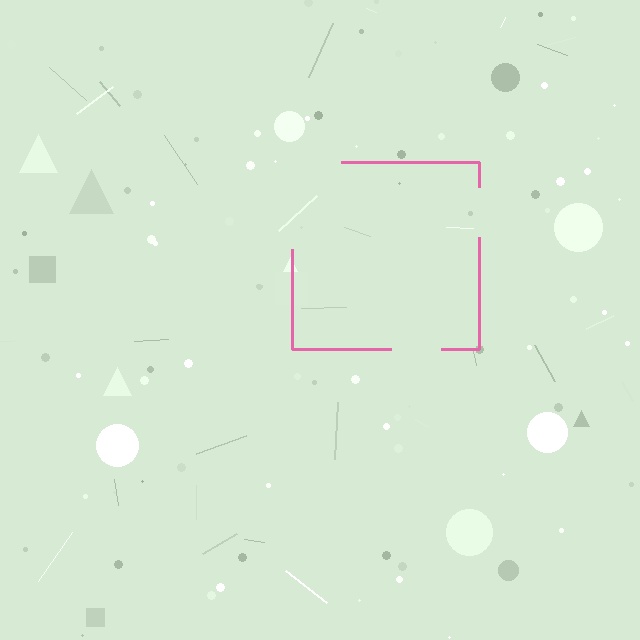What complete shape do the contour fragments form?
The contour fragments form a square.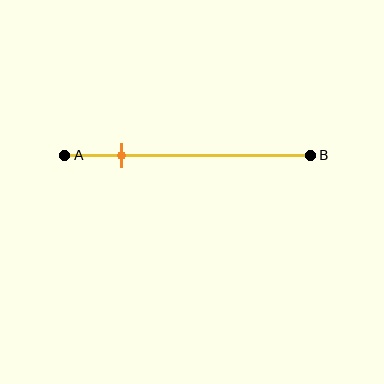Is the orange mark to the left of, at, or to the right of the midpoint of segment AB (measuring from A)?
The orange mark is to the left of the midpoint of segment AB.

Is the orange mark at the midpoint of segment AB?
No, the mark is at about 25% from A, not at the 50% midpoint.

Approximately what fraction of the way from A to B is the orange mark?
The orange mark is approximately 25% of the way from A to B.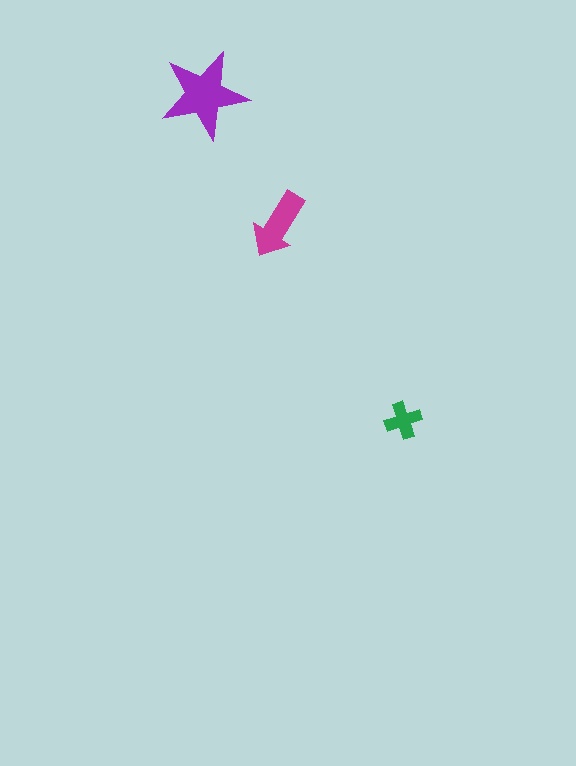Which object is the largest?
The purple star.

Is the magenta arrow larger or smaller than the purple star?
Smaller.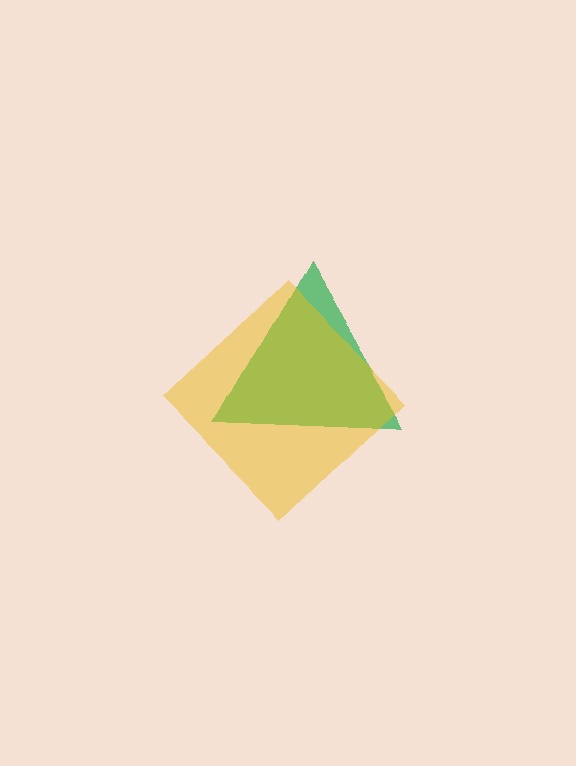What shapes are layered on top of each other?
The layered shapes are: a green triangle, a yellow diamond.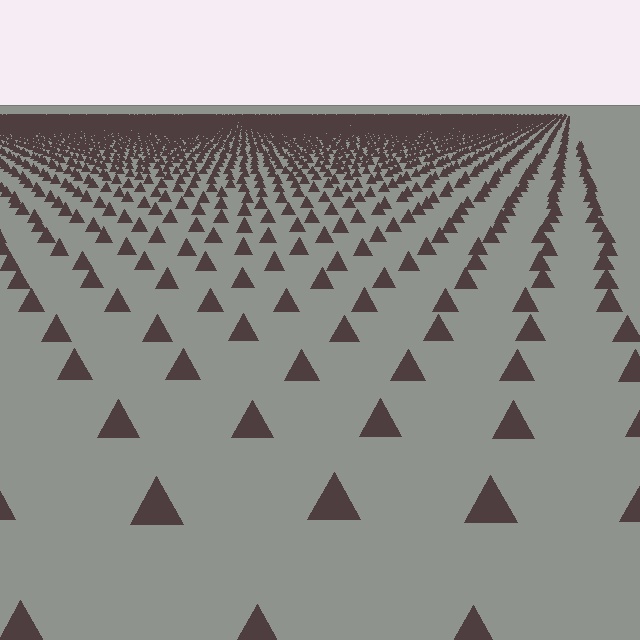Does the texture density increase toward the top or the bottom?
Density increases toward the top.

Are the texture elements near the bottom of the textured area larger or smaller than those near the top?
Larger. Near the bottom, elements are closer to the viewer and appear at a bigger on-screen size.